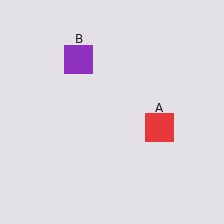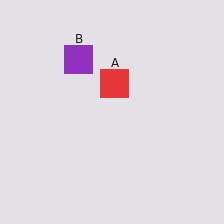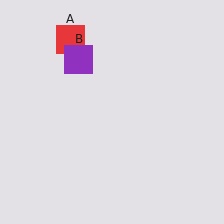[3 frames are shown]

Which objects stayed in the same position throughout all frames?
Purple square (object B) remained stationary.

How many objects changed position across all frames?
1 object changed position: red square (object A).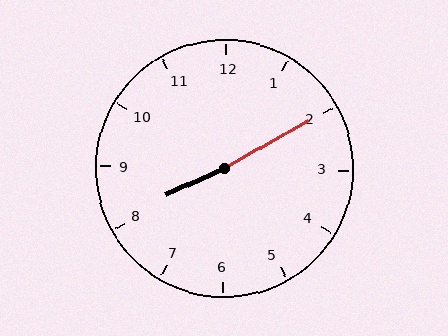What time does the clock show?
8:10.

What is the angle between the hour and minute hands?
Approximately 175 degrees.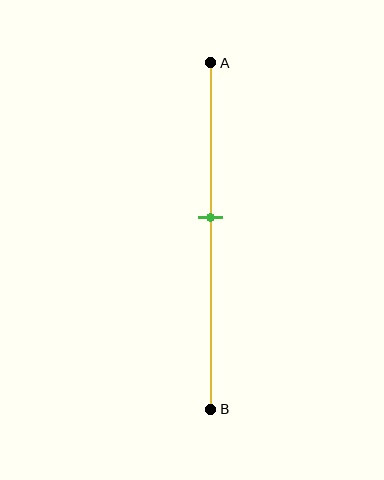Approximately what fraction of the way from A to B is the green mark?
The green mark is approximately 45% of the way from A to B.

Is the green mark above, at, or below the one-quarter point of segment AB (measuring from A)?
The green mark is below the one-quarter point of segment AB.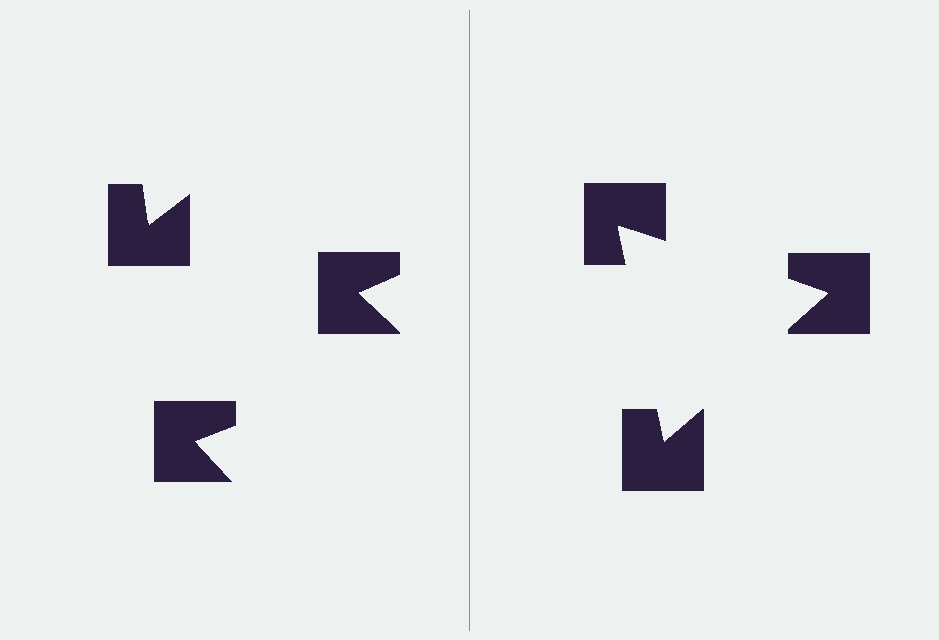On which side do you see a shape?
An illusory triangle appears on the right side. On the left side the wedge cuts are rotated, so no coherent shape forms.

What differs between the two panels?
The notched squares are positioned identically on both sides; only the wedge orientations differ. On the right they align to a triangle; on the left they are misaligned.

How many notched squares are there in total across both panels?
6 — 3 on each side.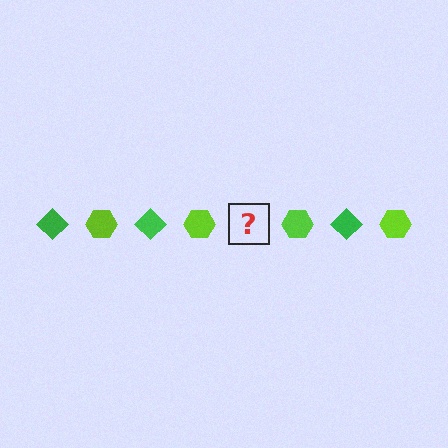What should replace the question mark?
The question mark should be replaced with a green diamond.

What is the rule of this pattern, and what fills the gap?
The rule is that the pattern alternates between green diamond and lime hexagon. The gap should be filled with a green diamond.